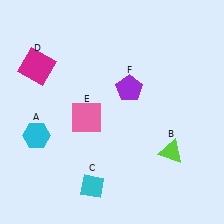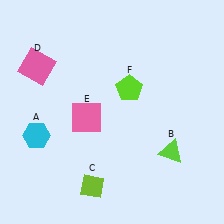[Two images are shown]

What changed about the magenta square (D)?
In Image 1, D is magenta. In Image 2, it changed to pink.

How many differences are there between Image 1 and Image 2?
There are 3 differences between the two images.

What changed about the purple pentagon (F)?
In Image 1, F is purple. In Image 2, it changed to lime.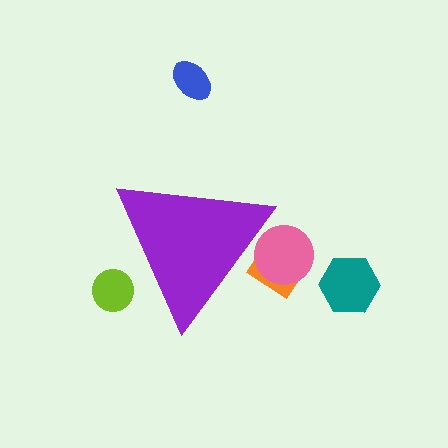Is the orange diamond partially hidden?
Yes, the orange diamond is partially hidden behind the purple triangle.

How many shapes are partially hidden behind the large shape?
3 shapes are partially hidden.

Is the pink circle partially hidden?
Yes, the pink circle is partially hidden behind the purple triangle.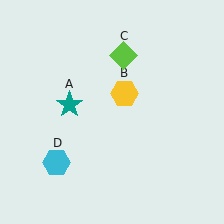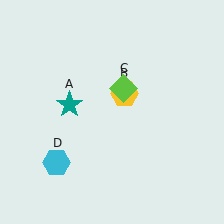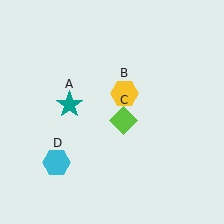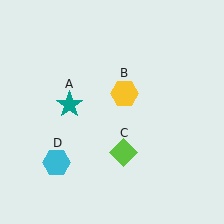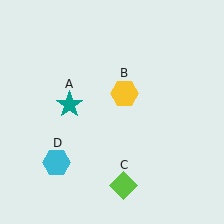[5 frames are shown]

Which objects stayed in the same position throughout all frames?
Teal star (object A) and yellow hexagon (object B) and cyan hexagon (object D) remained stationary.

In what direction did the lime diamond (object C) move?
The lime diamond (object C) moved down.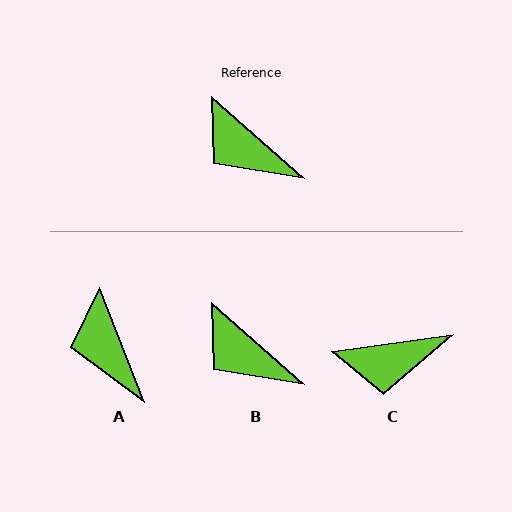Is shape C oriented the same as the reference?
No, it is off by about 49 degrees.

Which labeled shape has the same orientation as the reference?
B.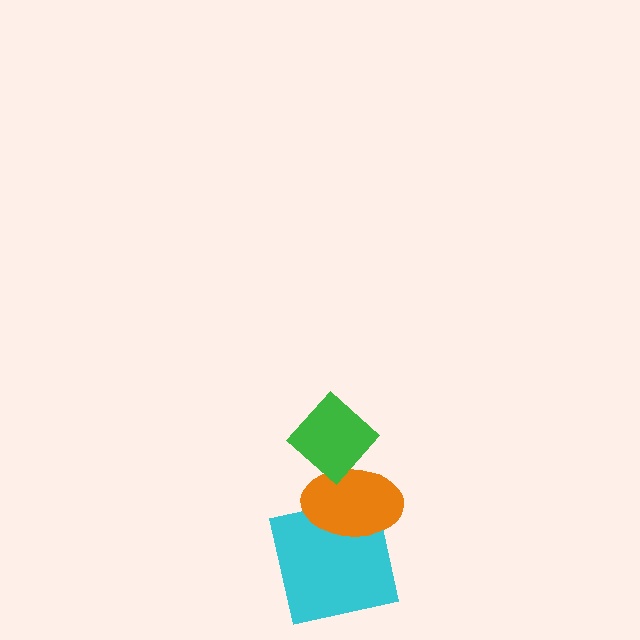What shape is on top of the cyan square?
The orange ellipse is on top of the cyan square.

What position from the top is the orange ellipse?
The orange ellipse is 2nd from the top.